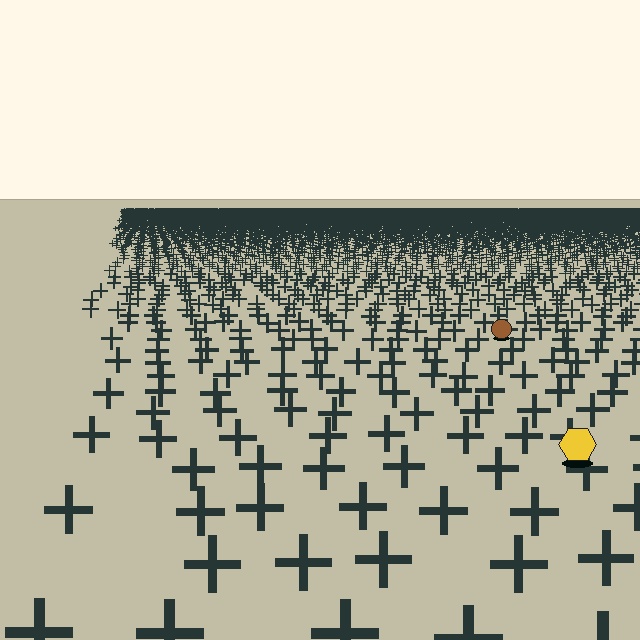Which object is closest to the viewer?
The yellow hexagon is closest. The texture marks near it are larger and more spread out.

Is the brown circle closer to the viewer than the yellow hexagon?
No. The yellow hexagon is closer — you can tell from the texture gradient: the ground texture is coarser near it.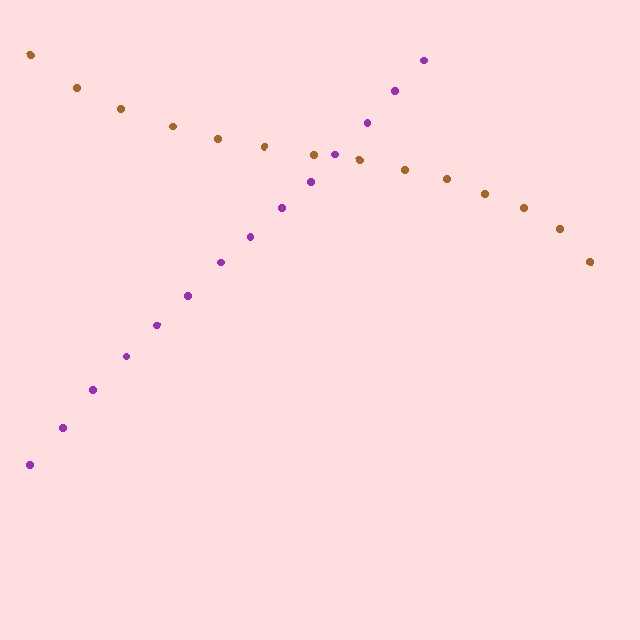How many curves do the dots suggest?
There are 2 distinct paths.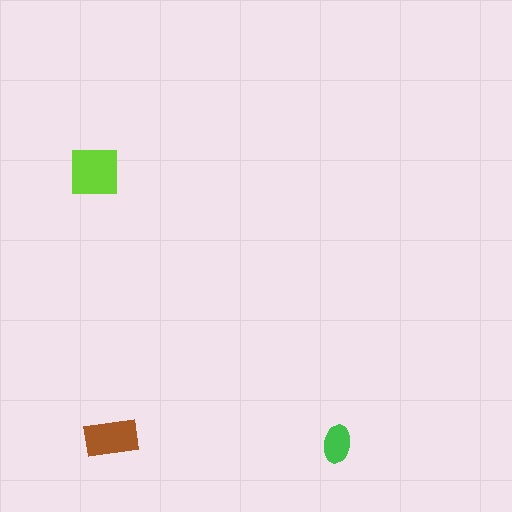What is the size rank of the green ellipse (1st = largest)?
3rd.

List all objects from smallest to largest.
The green ellipse, the brown rectangle, the lime square.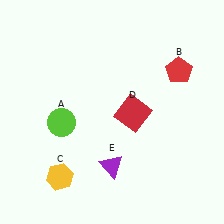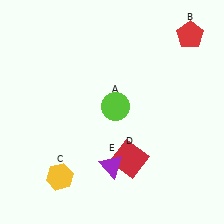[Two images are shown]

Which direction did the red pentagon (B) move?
The red pentagon (B) moved up.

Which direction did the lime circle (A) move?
The lime circle (A) moved right.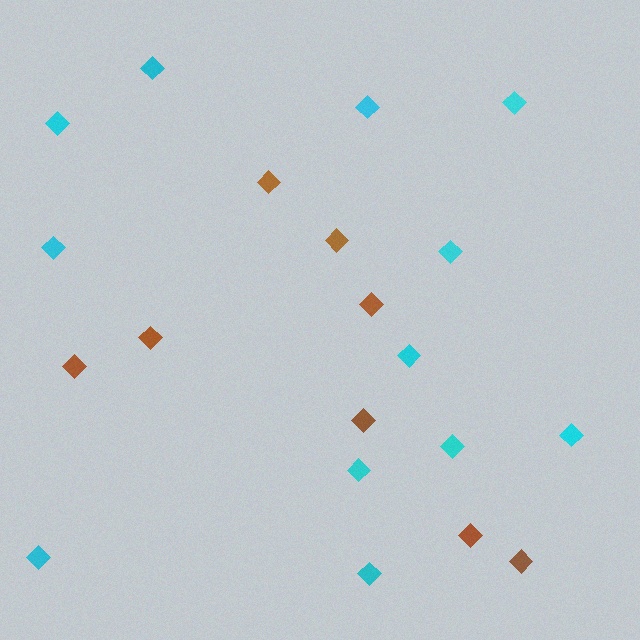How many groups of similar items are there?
There are 2 groups: one group of cyan diamonds (12) and one group of brown diamonds (8).